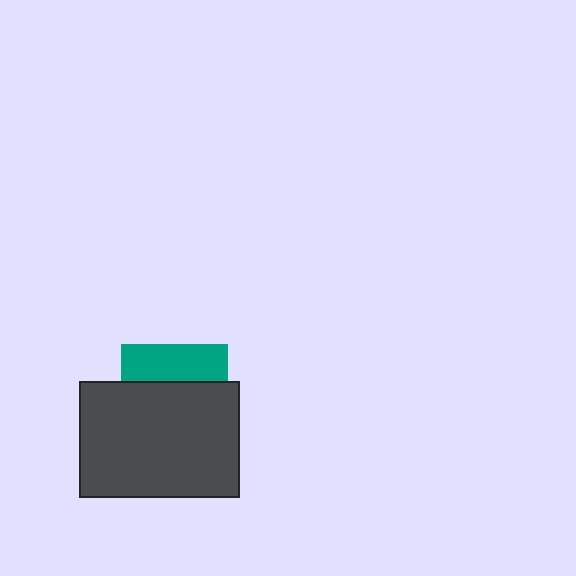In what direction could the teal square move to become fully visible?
The teal square could move up. That would shift it out from behind the dark gray rectangle entirely.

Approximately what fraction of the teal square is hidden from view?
Roughly 65% of the teal square is hidden behind the dark gray rectangle.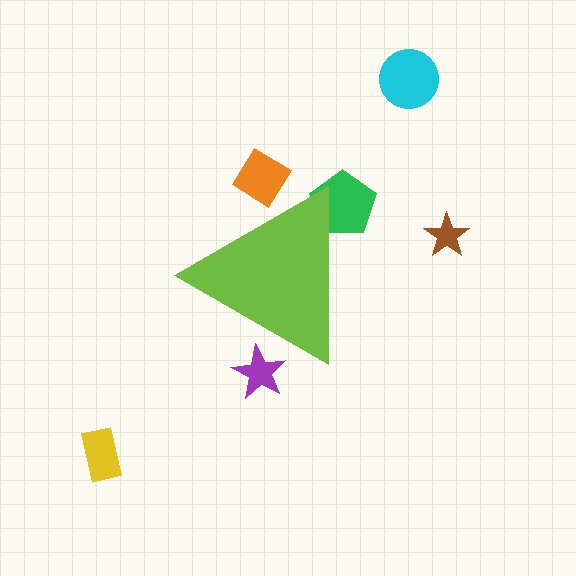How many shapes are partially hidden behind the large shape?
3 shapes are partially hidden.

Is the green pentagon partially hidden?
Yes, the green pentagon is partially hidden behind the lime triangle.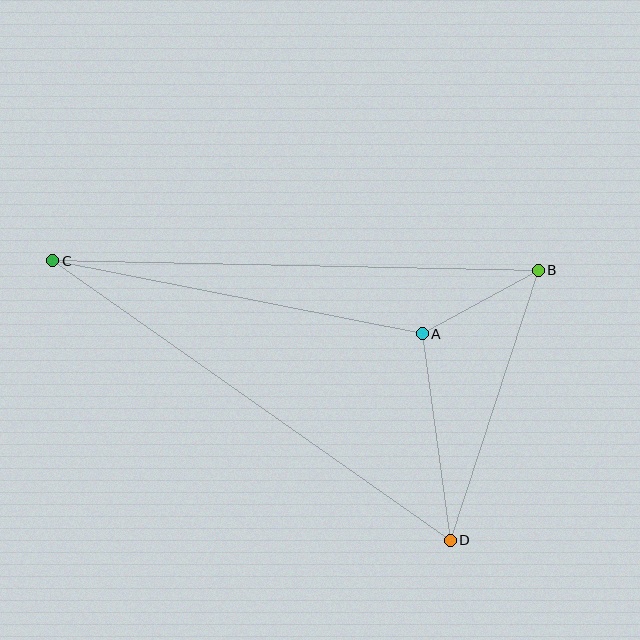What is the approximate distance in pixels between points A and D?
The distance between A and D is approximately 209 pixels.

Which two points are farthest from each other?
Points C and D are farthest from each other.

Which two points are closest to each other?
Points A and B are closest to each other.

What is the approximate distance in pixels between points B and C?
The distance between B and C is approximately 486 pixels.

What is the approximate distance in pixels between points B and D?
The distance between B and D is approximately 284 pixels.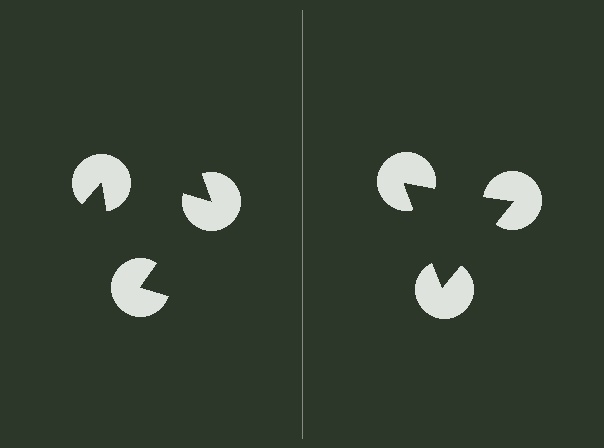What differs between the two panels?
The pac-man discs are positioned identically on both sides; only the wedge orientations differ. On the right they align to a triangle; on the left they are misaligned.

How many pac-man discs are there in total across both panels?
6 — 3 on each side.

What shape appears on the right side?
An illusory triangle.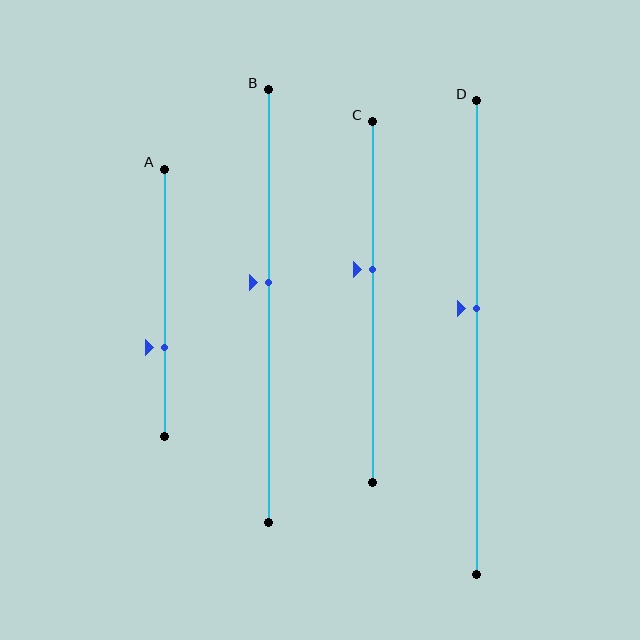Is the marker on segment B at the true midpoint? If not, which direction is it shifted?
No, the marker on segment B is shifted upward by about 5% of the segment length.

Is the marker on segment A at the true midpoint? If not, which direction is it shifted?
No, the marker on segment A is shifted downward by about 17% of the segment length.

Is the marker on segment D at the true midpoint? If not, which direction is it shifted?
No, the marker on segment D is shifted upward by about 6% of the segment length.